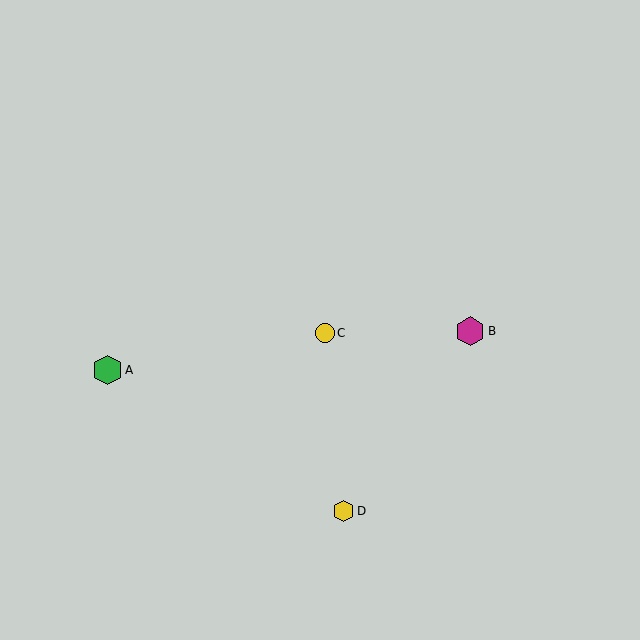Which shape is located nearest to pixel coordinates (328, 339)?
The yellow circle (labeled C) at (325, 333) is nearest to that location.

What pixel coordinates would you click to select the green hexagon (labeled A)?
Click at (108, 370) to select the green hexagon A.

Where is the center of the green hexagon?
The center of the green hexagon is at (108, 370).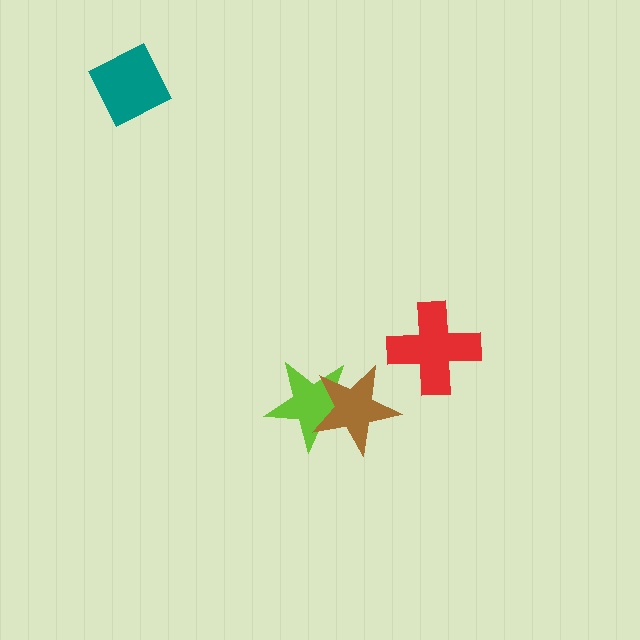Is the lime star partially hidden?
Yes, it is partially covered by another shape.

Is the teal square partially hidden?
No, no other shape covers it.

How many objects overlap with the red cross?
0 objects overlap with the red cross.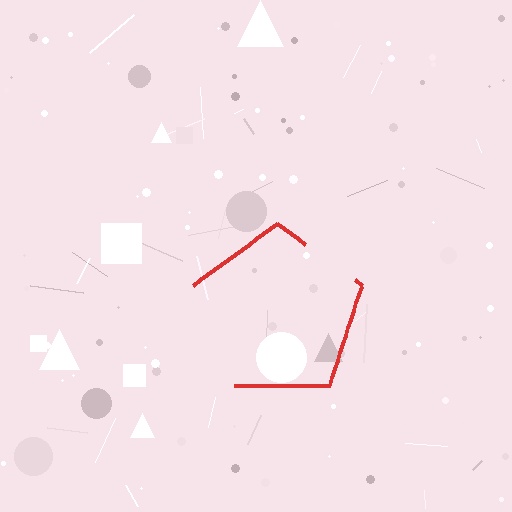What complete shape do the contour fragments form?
The contour fragments form a pentagon.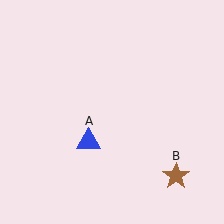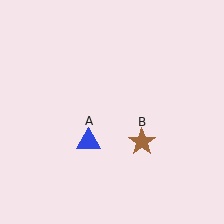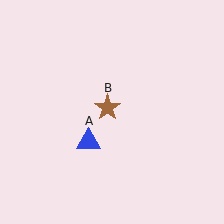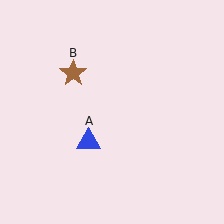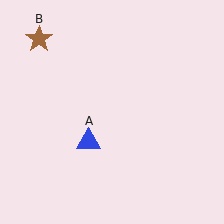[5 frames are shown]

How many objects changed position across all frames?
1 object changed position: brown star (object B).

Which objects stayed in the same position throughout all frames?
Blue triangle (object A) remained stationary.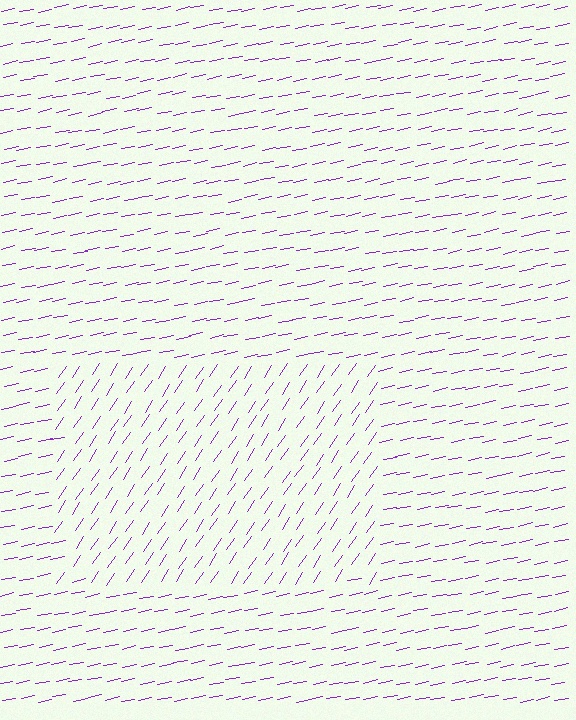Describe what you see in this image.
The image is filled with small purple line segments. A rectangle region in the image has lines oriented differently from the surrounding lines, creating a visible texture boundary.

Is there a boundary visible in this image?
Yes, there is a texture boundary formed by a change in line orientation.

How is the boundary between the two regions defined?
The boundary is defined purely by a change in line orientation (approximately 45 degrees difference). All lines are the same color and thickness.